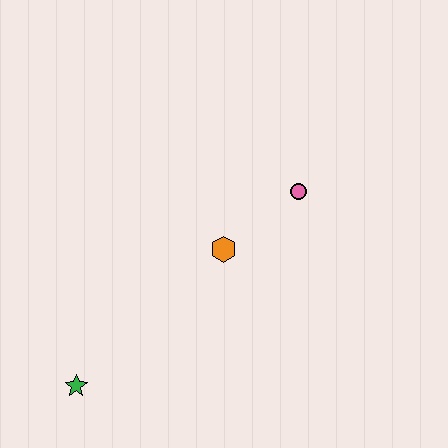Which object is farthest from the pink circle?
The green star is farthest from the pink circle.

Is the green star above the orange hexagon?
No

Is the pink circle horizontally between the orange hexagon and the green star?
No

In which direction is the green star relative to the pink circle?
The green star is to the left of the pink circle.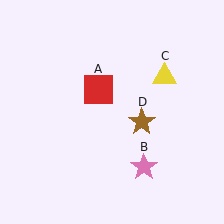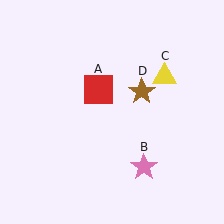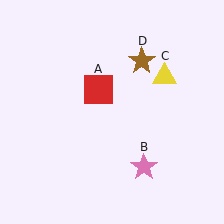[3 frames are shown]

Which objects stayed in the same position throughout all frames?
Red square (object A) and pink star (object B) and yellow triangle (object C) remained stationary.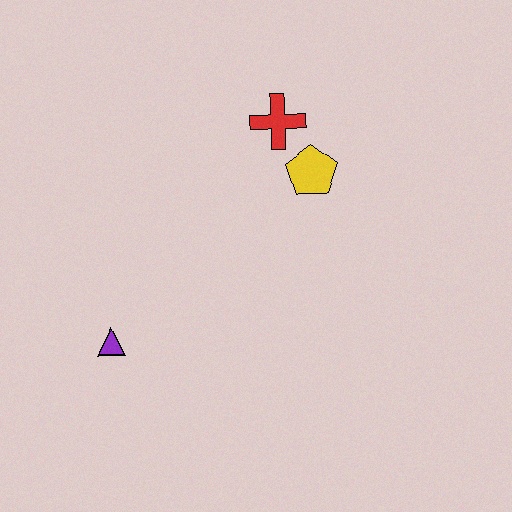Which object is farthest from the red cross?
The purple triangle is farthest from the red cross.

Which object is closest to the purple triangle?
The yellow pentagon is closest to the purple triangle.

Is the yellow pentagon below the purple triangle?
No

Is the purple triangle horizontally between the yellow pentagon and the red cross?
No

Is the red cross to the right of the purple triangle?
Yes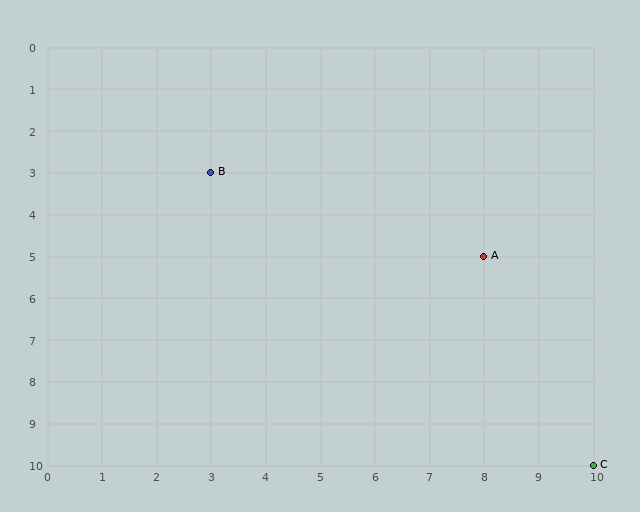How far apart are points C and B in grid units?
Points C and B are 7 columns and 7 rows apart (about 9.9 grid units diagonally).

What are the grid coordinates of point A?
Point A is at grid coordinates (8, 5).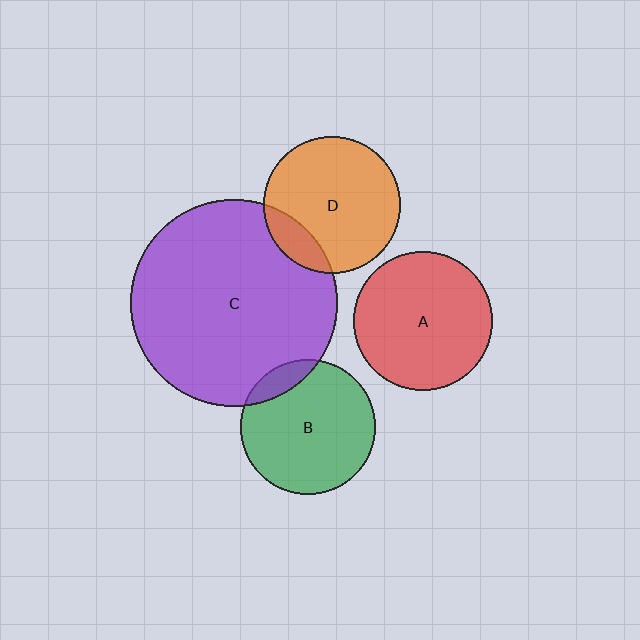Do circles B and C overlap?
Yes.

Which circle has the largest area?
Circle C (purple).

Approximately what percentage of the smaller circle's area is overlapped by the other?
Approximately 10%.